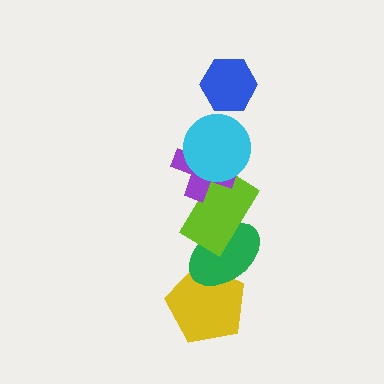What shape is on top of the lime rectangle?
The purple cross is on top of the lime rectangle.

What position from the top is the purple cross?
The purple cross is 3rd from the top.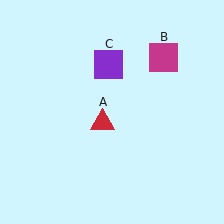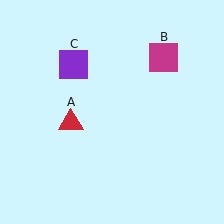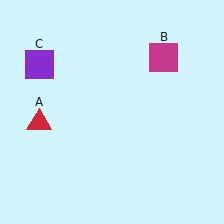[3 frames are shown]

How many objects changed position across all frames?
2 objects changed position: red triangle (object A), purple square (object C).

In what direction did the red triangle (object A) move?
The red triangle (object A) moved left.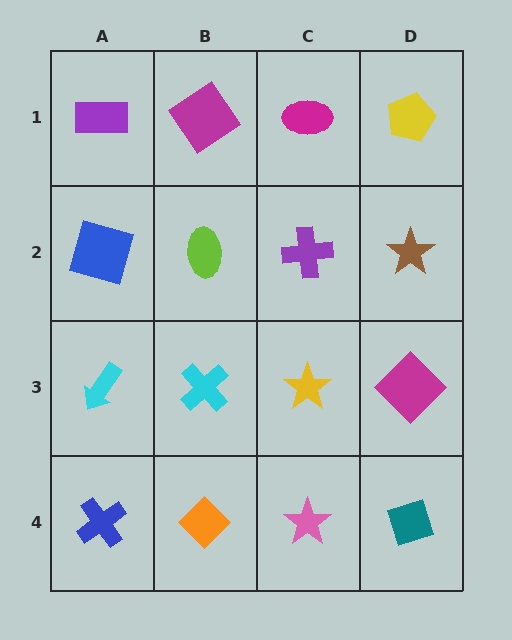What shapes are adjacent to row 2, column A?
A purple rectangle (row 1, column A), a cyan arrow (row 3, column A), a lime ellipse (row 2, column B).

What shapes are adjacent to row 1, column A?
A blue square (row 2, column A), a magenta diamond (row 1, column B).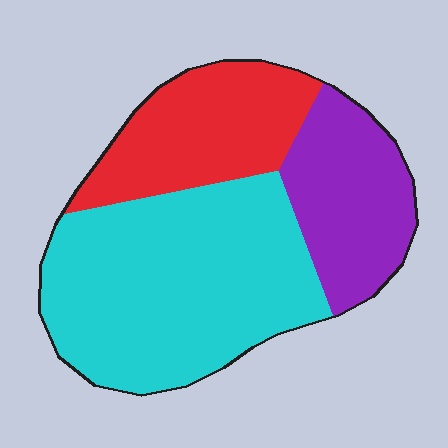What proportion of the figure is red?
Red takes up about one quarter (1/4) of the figure.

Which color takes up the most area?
Cyan, at roughly 50%.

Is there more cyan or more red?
Cyan.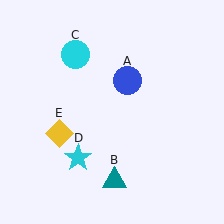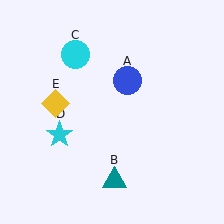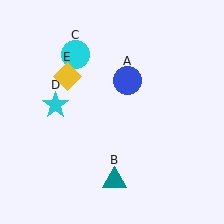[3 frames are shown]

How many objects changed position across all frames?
2 objects changed position: cyan star (object D), yellow diamond (object E).